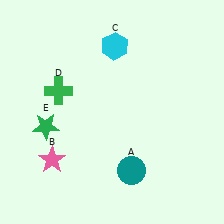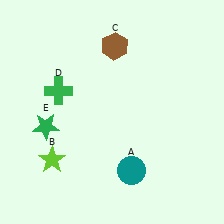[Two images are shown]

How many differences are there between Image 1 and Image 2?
There are 2 differences between the two images.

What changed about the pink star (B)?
In Image 1, B is pink. In Image 2, it changed to lime.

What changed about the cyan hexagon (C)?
In Image 1, C is cyan. In Image 2, it changed to brown.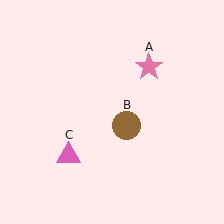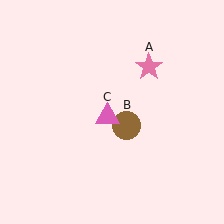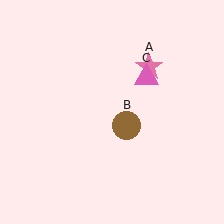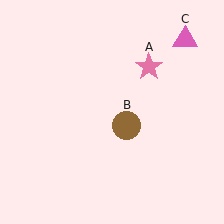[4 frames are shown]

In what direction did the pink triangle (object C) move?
The pink triangle (object C) moved up and to the right.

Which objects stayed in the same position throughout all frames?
Pink star (object A) and brown circle (object B) remained stationary.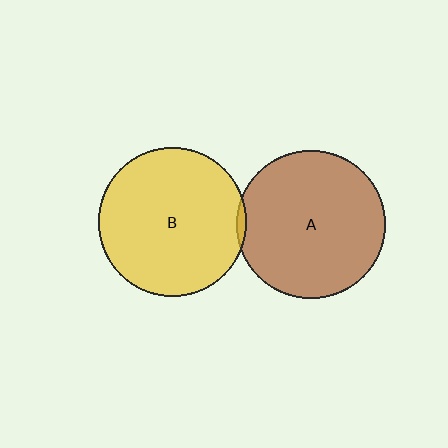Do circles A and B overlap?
Yes.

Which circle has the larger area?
Circle B (yellow).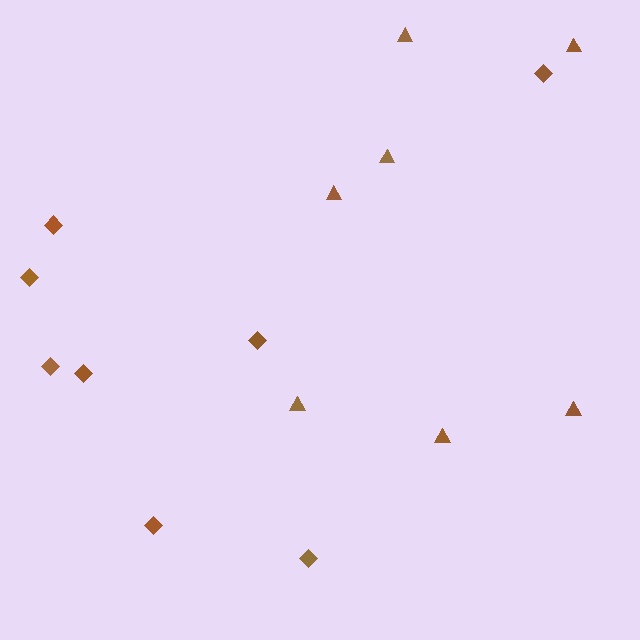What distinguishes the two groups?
There are 2 groups: one group of diamonds (8) and one group of triangles (7).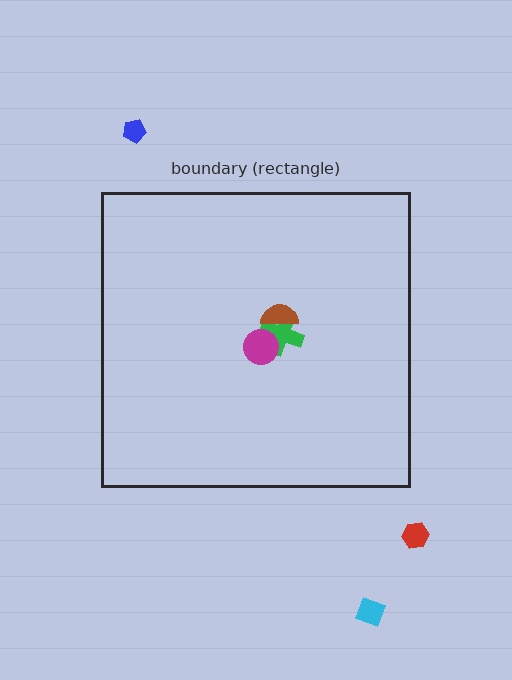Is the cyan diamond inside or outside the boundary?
Outside.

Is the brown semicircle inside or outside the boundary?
Inside.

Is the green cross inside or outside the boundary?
Inside.